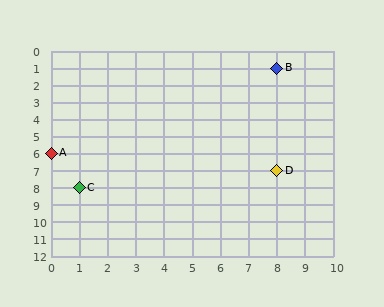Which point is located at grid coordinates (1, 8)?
Point C is at (1, 8).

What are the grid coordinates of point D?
Point D is at grid coordinates (8, 7).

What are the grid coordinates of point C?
Point C is at grid coordinates (1, 8).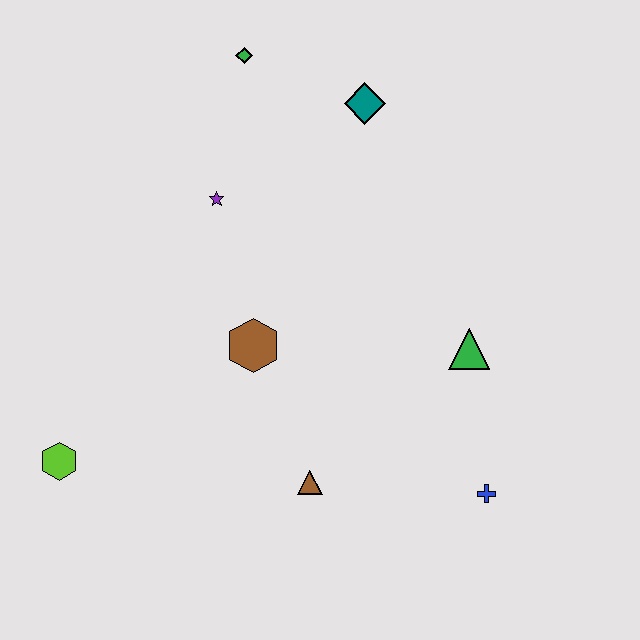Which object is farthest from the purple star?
The blue cross is farthest from the purple star.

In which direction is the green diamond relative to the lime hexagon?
The green diamond is above the lime hexagon.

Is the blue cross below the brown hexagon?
Yes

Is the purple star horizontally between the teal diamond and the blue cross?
No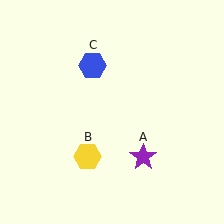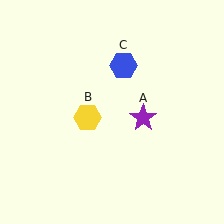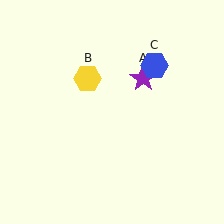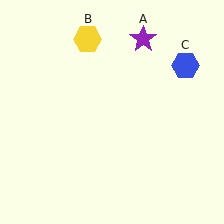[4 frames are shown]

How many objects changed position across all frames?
3 objects changed position: purple star (object A), yellow hexagon (object B), blue hexagon (object C).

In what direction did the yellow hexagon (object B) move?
The yellow hexagon (object B) moved up.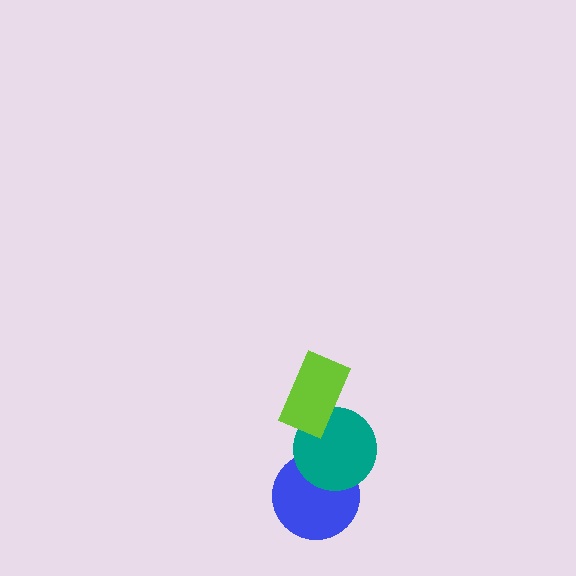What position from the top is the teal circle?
The teal circle is 2nd from the top.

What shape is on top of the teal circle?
The lime rectangle is on top of the teal circle.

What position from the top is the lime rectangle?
The lime rectangle is 1st from the top.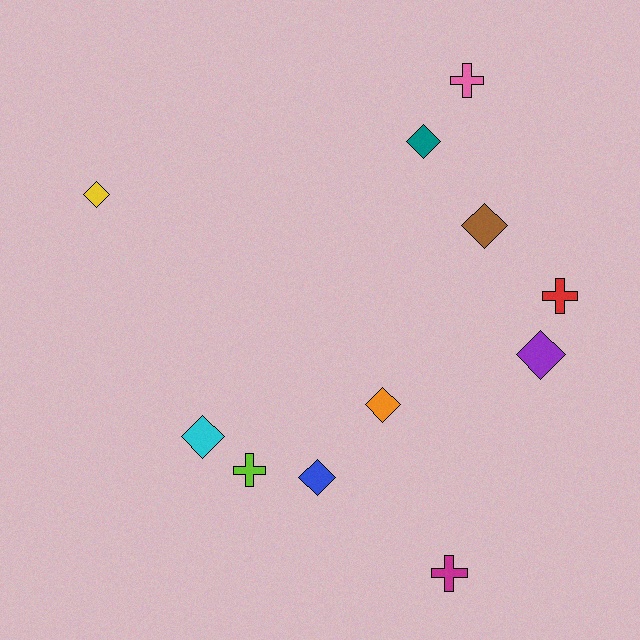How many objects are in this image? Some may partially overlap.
There are 11 objects.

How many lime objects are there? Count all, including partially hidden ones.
There is 1 lime object.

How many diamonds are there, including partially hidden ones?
There are 7 diamonds.